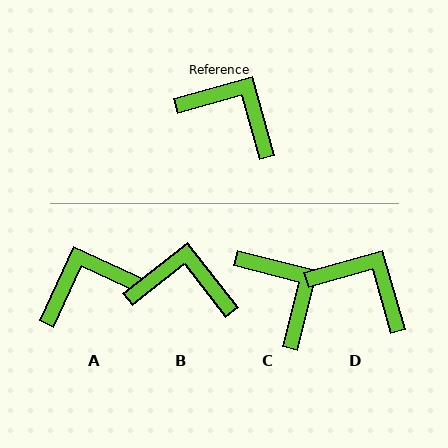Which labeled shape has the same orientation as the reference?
D.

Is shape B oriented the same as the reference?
No, it is off by about 22 degrees.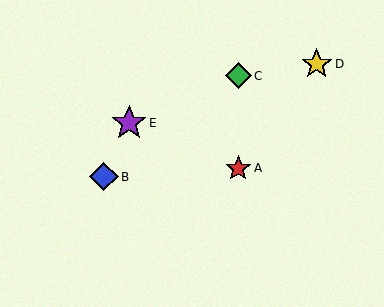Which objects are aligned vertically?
Objects A, C are aligned vertically.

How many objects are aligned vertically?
2 objects (A, C) are aligned vertically.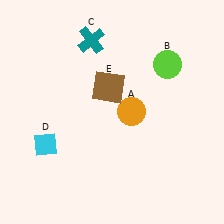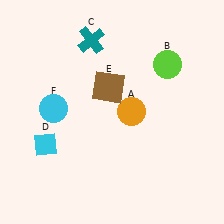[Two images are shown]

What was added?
A cyan circle (F) was added in Image 2.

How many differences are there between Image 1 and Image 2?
There is 1 difference between the two images.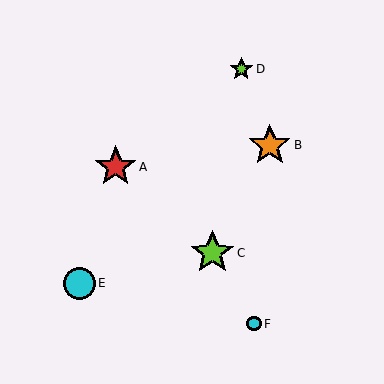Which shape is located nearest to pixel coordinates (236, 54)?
The lime star (labeled D) at (241, 69) is nearest to that location.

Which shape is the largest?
The lime star (labeled C) is the largest.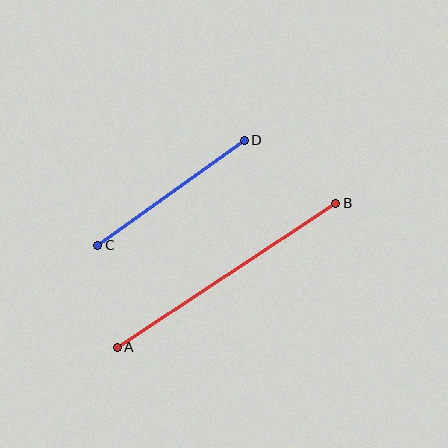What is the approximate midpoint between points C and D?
The midpoint is at approximately (171, 193) pixels.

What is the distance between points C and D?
The distance is approximately 180 pixels.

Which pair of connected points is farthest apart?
Points A and B are farthest apart.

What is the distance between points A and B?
The distance is approximately 262 pixels.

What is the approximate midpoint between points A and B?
The midpoint is at approximately (226, 275) pixels.